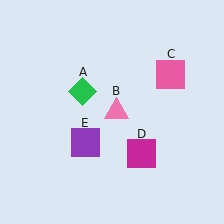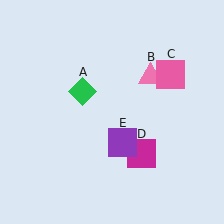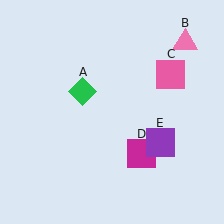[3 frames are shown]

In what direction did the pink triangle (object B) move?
The pink triangle (object B) moved up and to the right.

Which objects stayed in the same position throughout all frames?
Green diamond (object A) and pink square (object C) and magenta square (object D) remained stationary.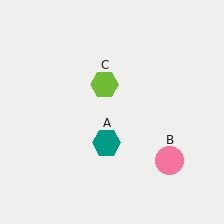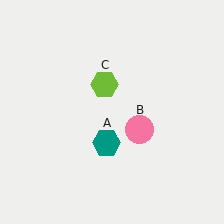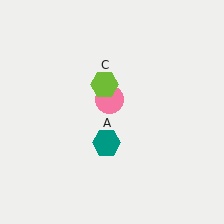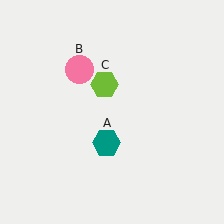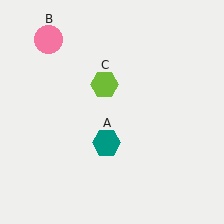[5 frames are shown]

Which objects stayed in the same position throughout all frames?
Teal hexagon (object A) and lime hexagon (object C) remained stationary.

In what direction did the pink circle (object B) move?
The pink circle (object B) moved up and to the left.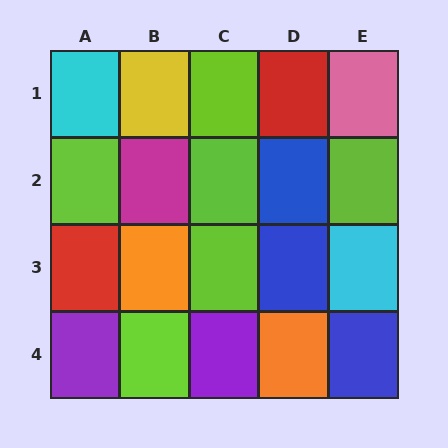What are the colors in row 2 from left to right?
Lime, magenta, lime, blue, lime.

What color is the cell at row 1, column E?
Pink.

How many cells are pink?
1 cell is pink.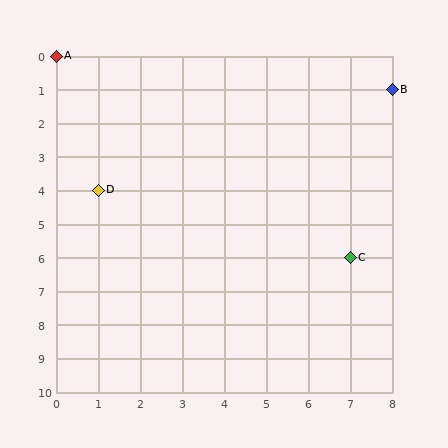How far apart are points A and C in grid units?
Points A and C are 7 columns and 6 rows apart (about 9.2 grid units diagonally).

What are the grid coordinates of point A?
Point A is at grid coordinates (0, 0).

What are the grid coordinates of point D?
Point D is at grid coordinates (1, 4).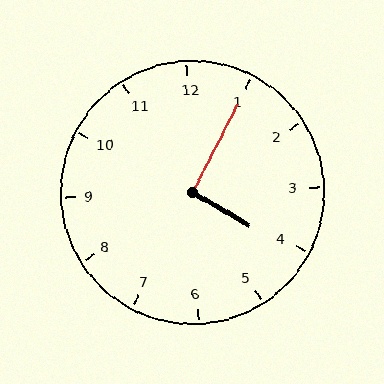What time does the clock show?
4:05.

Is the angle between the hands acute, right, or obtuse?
It is right.